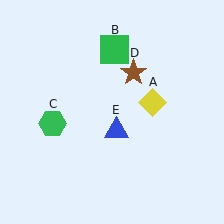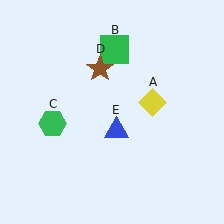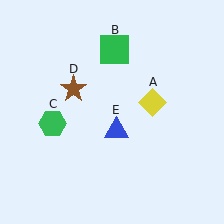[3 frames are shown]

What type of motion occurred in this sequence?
The brown star (object D) rotated counterclockwise around the center of the scene.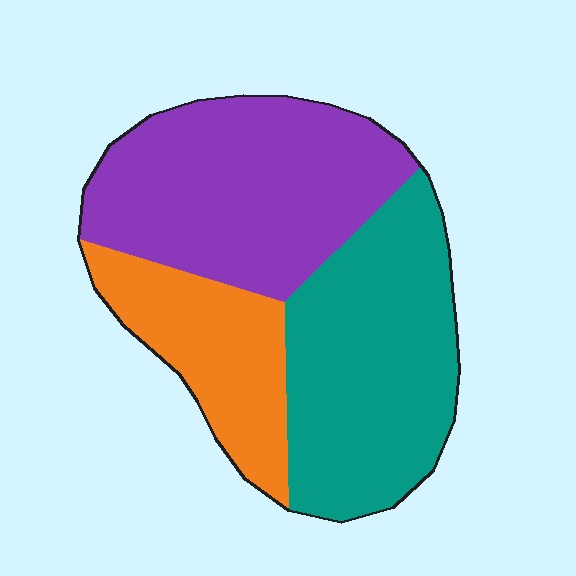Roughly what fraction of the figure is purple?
Purple takes up about two fifths (2/5) of the figure.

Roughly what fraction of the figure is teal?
Teal takes up about two fifths (2/5) of the figure.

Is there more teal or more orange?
Teal.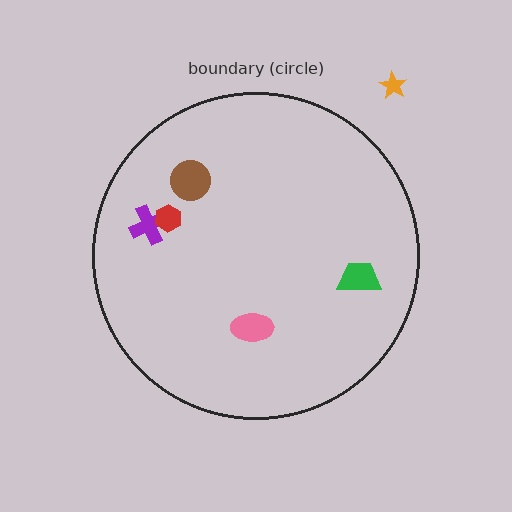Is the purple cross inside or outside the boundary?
Inside.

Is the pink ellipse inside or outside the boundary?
Inside.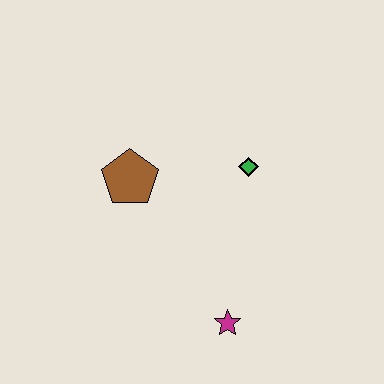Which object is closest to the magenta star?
The green diamond is closest to the magenta star.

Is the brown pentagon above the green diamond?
No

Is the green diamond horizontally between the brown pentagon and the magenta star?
No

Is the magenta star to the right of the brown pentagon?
Yes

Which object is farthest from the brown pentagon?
The magenta star is farthest from the brown pentagon.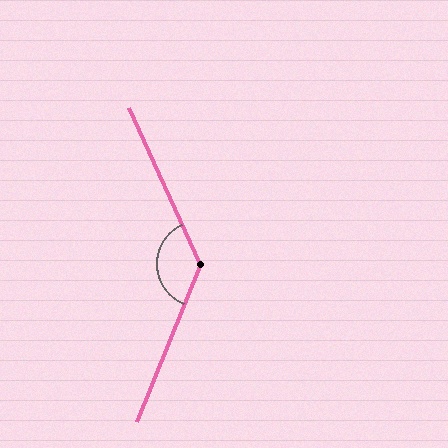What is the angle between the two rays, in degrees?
Approximately 134 degrees.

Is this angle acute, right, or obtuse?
It is obtuse.